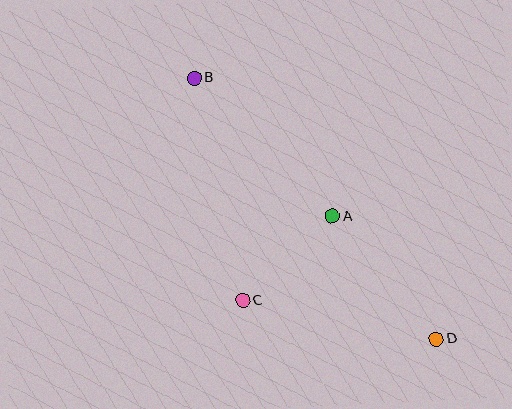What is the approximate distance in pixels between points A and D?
The distance between A and D is approximately 161 pixels.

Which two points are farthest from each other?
Points B and D are farthest from each other.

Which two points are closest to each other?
Points A and C are closest to each other.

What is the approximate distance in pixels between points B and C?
The distance between B and C is approximately 228 pixels.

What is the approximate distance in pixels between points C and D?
The distance between C and D is approximately 197 pixels.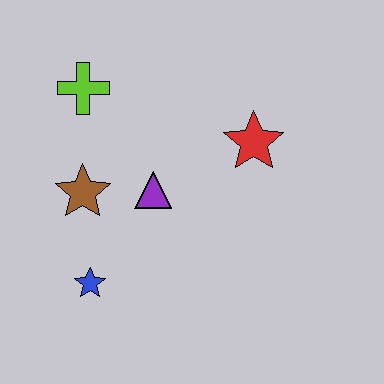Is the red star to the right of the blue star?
Yes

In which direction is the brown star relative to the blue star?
The brown star is above the blue star.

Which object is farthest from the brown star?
The red star is farthest from the brown star.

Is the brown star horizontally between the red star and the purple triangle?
No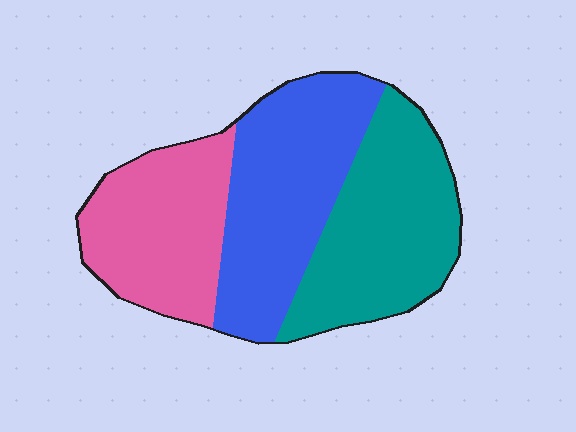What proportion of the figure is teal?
Teal covers 35% of the figure.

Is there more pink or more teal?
Teal.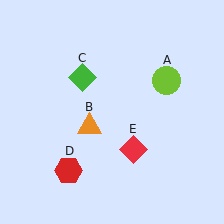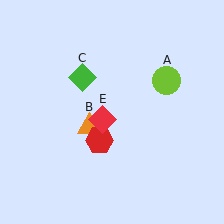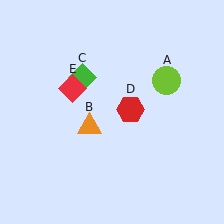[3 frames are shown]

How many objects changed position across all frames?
2 objects changed position: red hexagon (object D), red diamond (object E).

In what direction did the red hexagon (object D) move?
The red hexagon (object D) moved up and to the right.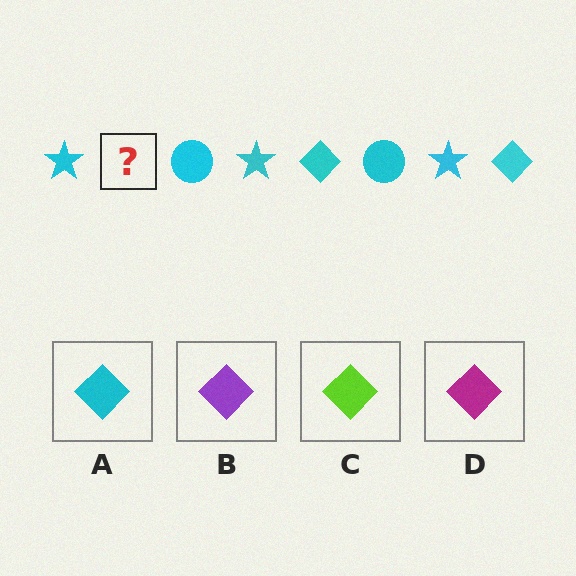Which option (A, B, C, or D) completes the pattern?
A.